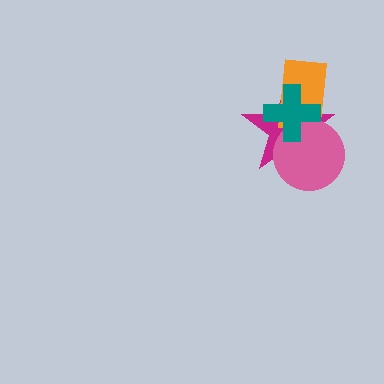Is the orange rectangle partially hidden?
Yes, it is partially covered by another shape.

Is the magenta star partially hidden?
Yes, it is partially covered by another shape.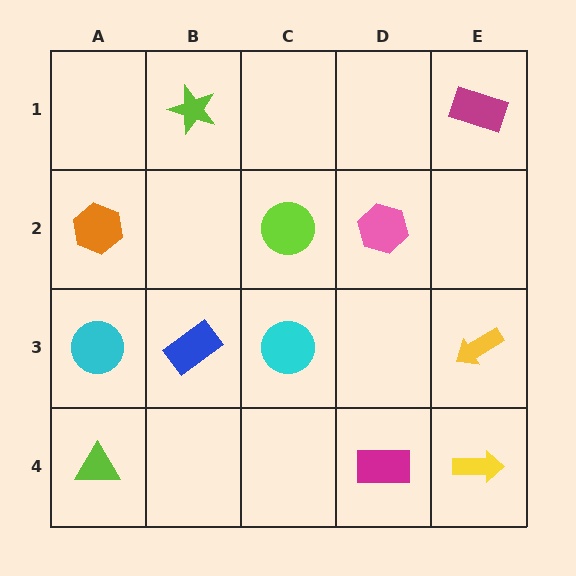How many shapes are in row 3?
4 shapes.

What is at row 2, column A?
An orange hexagon.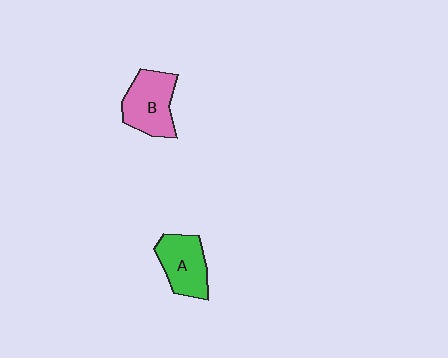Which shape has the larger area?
Shape B (pink).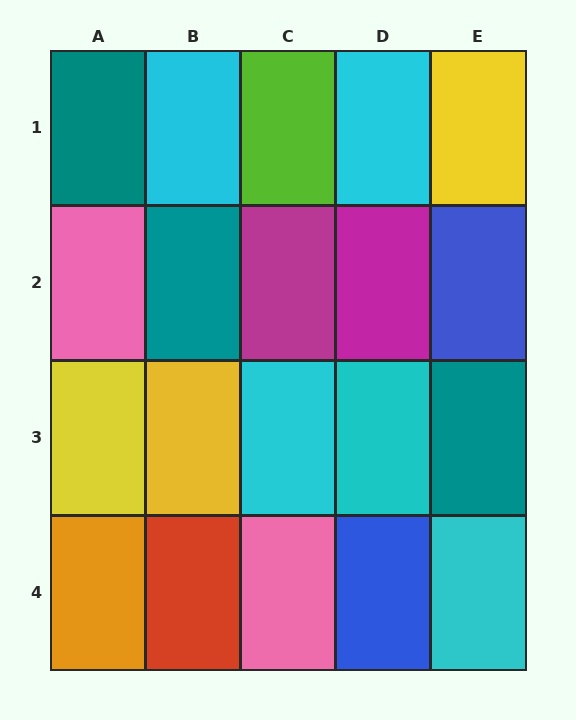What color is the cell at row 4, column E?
Cyan.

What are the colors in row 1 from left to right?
Teal, cyan, lime, cyan, yellow.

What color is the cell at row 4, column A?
Orange.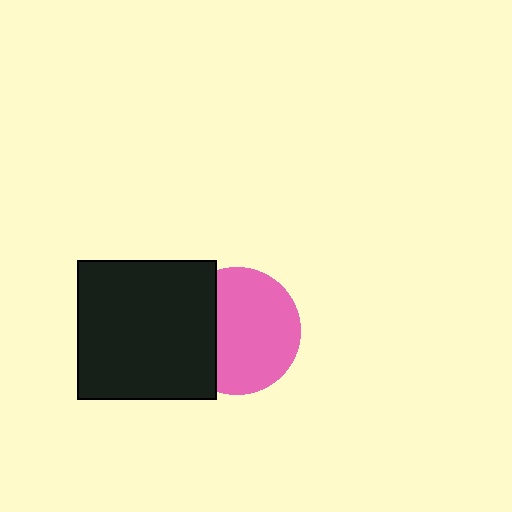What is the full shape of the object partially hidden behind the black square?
The partially hidden object is a pink circle.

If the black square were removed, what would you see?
You would see the complete pink circle.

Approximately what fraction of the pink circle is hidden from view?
Roughly 31% of the pink circle is hidden behind the black square.